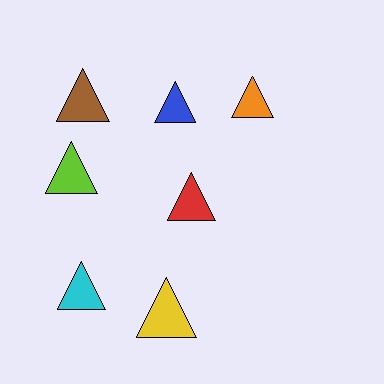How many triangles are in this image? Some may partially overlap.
There are 7 triangles.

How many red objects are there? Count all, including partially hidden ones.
There is 1 red object.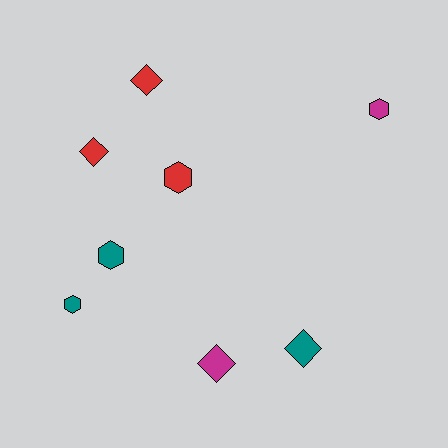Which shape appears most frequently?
Diamond, with 4 objects.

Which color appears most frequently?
Red, with 3 objects.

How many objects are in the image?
There are 8 objects.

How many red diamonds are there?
There are 2 red diamonds.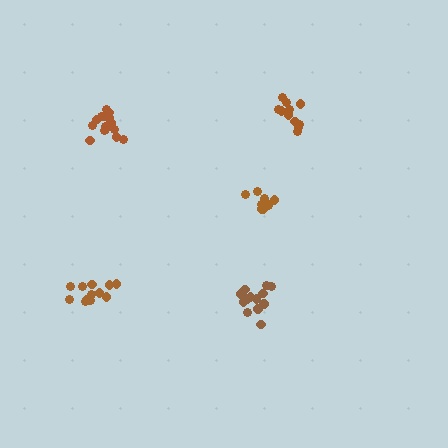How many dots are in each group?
Group 1: 16 dots, Group 2: 13 dots, Group 3: 12 dots, Group 4: 11 dots, Group 5: 10 dots (62 total).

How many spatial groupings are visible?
There are 5 spatial groupings.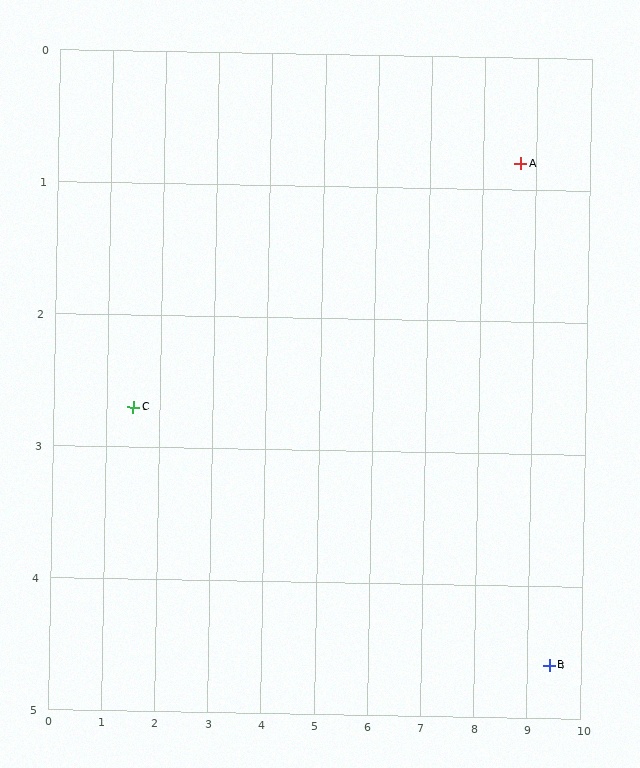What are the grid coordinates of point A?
Point A is at approximately (8.7, 0.8).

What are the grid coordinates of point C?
Point C is at approximately (1.5, 2.7).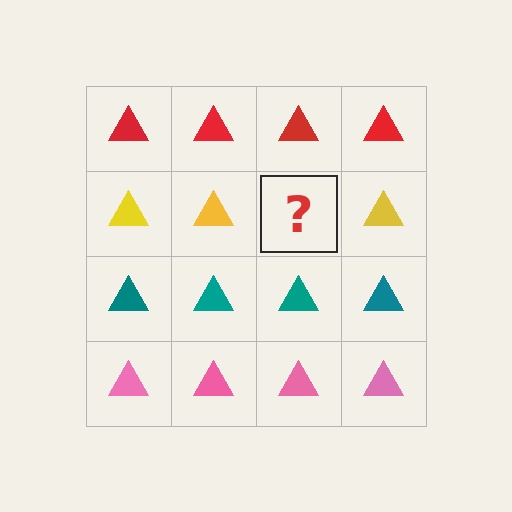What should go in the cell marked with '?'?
The missing cell should contain a yellow triangle.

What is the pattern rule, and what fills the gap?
The rule is that each row has a consistent color. The gap should be filled with a yellow triangle.